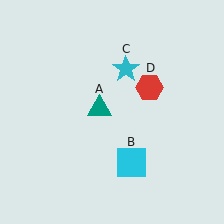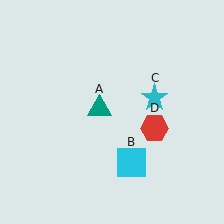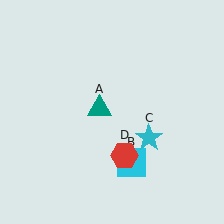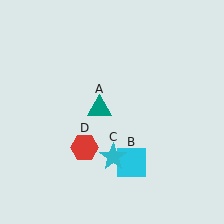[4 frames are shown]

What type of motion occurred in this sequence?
The cyan star (object C), red hexagon (object D) rotated clockwise around the center of the scene.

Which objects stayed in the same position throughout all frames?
Teal triangle (object A) and cyan square (object B) remained stationary.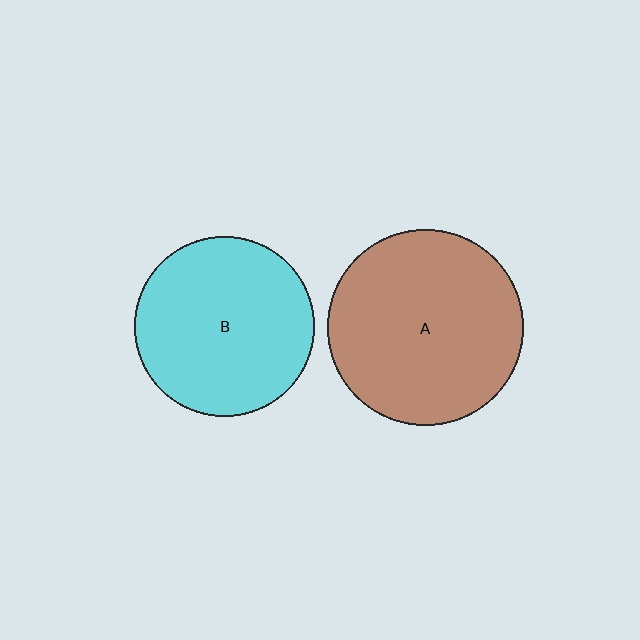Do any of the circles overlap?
No, none of the circles overlap.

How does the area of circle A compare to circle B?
Approximately 1.2 times.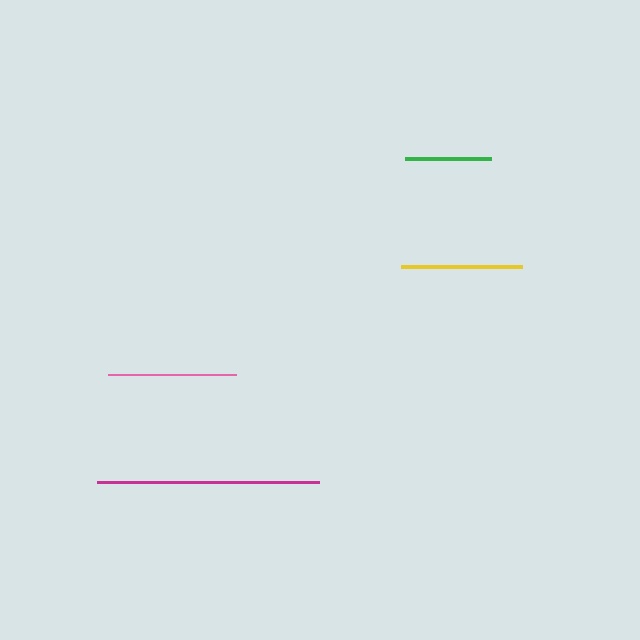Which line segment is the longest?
The magenta line is the longest at approximately 222 pixels.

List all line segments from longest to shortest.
From longest to shortest: magenta, pink, yellow, green.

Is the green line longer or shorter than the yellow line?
The yellow line is longer than the green line.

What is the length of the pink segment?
The pink segment is approximately 128 pixels long.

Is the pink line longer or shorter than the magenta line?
The magenta line is longer than the pink line.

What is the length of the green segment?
The green segment is approximately 86 pixels long.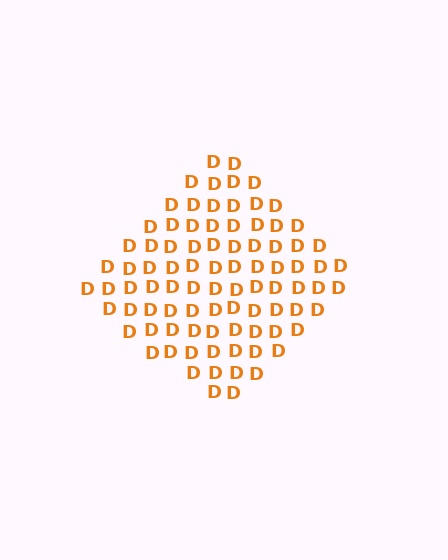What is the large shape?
The large shape is a diamond.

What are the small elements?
The small elements are letter D's.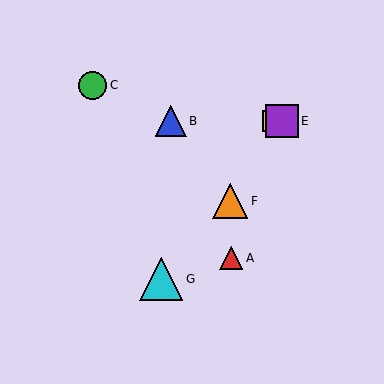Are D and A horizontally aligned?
No, D is at y≈121 and A is at y≈258.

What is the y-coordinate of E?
Object E is at y≈121.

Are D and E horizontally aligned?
Yes, both are at y≈121.